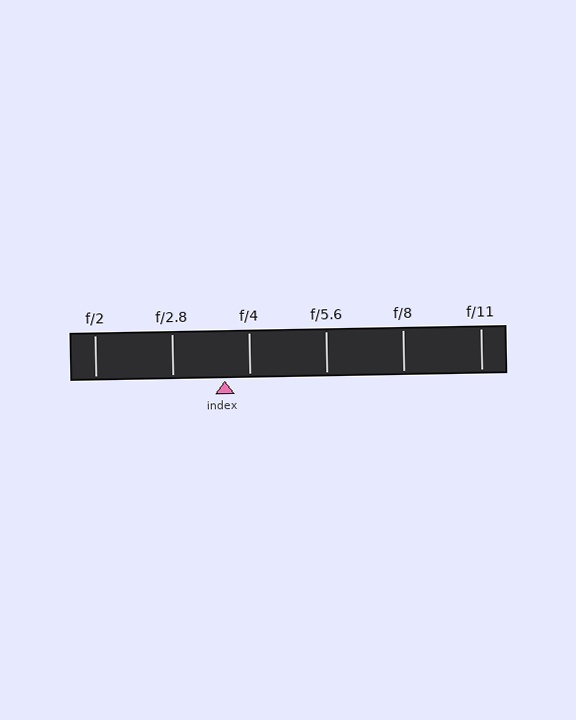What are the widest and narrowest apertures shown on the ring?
The widest aperture shown is f/2 and the narrowest is f/11.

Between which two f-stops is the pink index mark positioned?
The index mark is between f/2.8 and f/4.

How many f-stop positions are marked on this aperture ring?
There are 6 f-stop positions marked.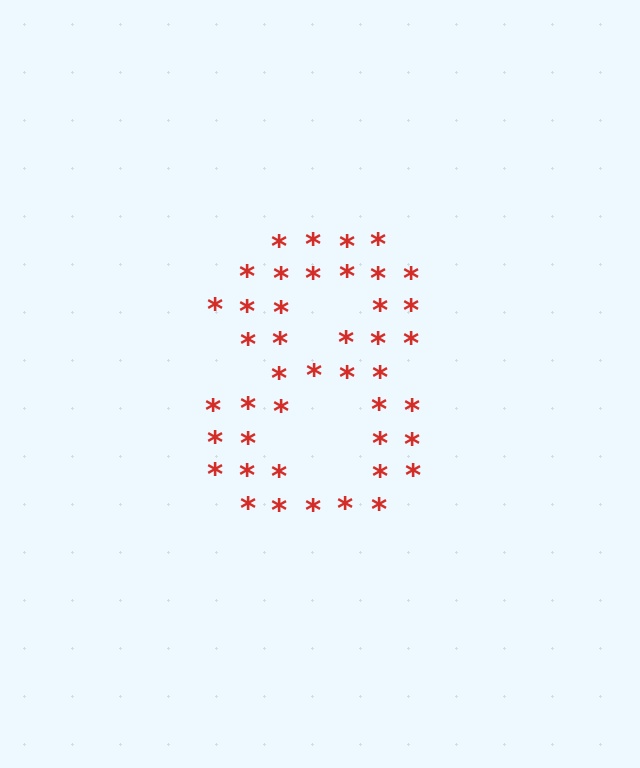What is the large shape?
The large shape is the digit 8.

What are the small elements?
The small elements are asterisks.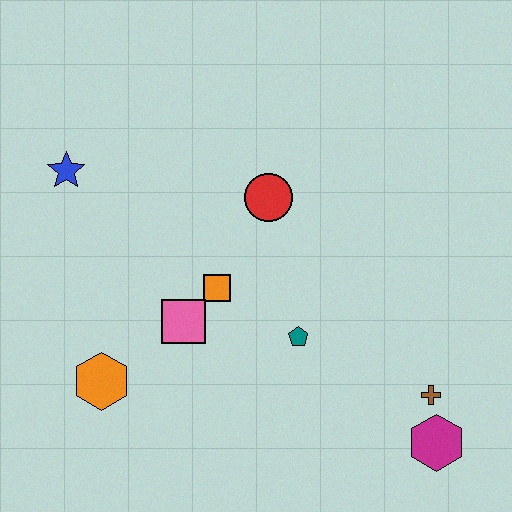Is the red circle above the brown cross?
Yes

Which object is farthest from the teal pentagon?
The blue star is farthest from the teal pentagon.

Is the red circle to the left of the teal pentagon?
Yes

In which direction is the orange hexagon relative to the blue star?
The orange hexagon is below the blue star.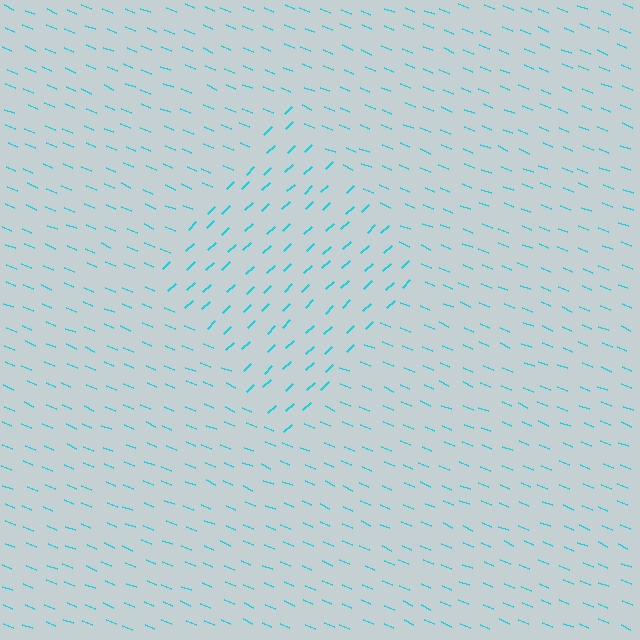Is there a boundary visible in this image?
Yes, there is a texture boundary formed by a change in line orientation.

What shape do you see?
I see a diamond.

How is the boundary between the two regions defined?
The boundary is defined purely by a change in line orientation (approximately 66 degrees difference). All lines are the same color and thickness.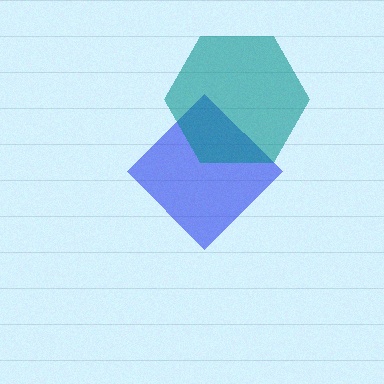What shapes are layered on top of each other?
The layered shapes are: a blue diamond, a teal hexagon.